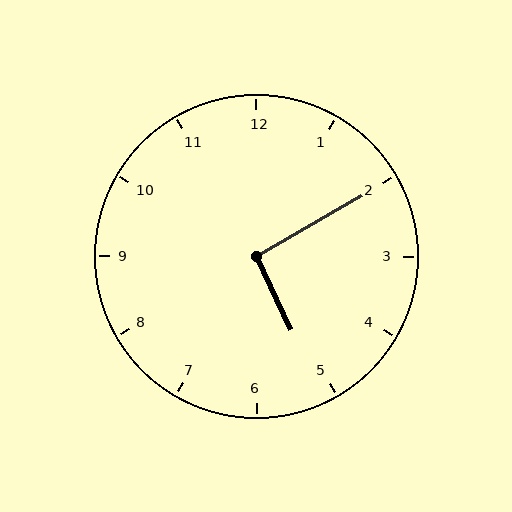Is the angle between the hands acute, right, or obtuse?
It is right.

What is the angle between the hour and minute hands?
Approximately 95 degrees.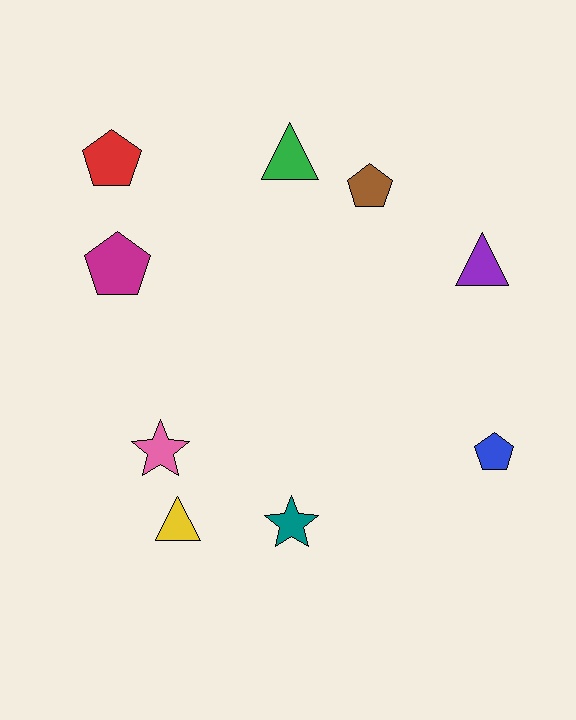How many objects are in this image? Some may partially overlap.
There are 9 objects.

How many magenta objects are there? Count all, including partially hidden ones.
There is 1 magenta object.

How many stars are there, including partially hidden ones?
There are 2 stars.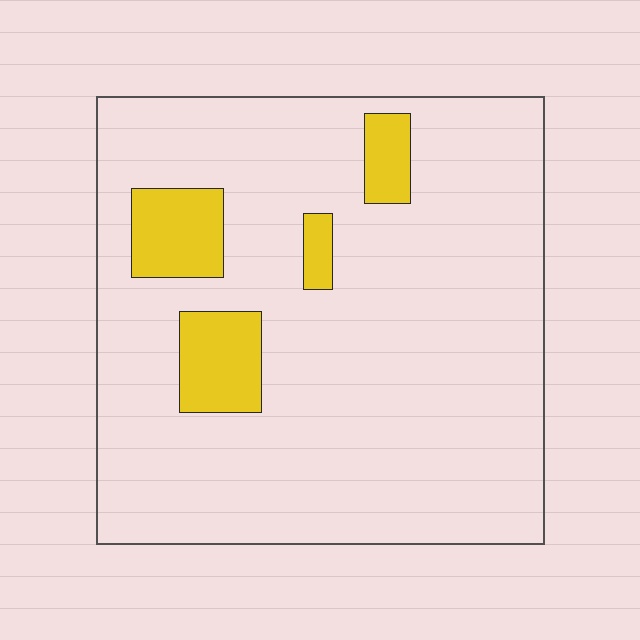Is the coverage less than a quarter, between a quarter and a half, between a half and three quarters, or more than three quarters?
Less than a quarter.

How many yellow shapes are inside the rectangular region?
4.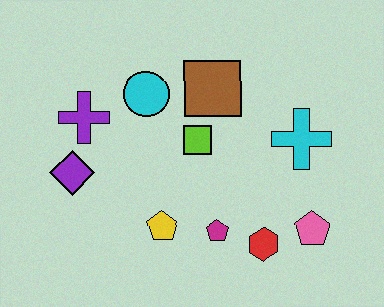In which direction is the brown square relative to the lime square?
The brown square is above the lime square.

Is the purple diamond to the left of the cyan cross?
Yes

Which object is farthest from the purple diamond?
The pink pentagon is farthest from the purple diamond.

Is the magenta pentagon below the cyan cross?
Yes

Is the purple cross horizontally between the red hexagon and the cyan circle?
No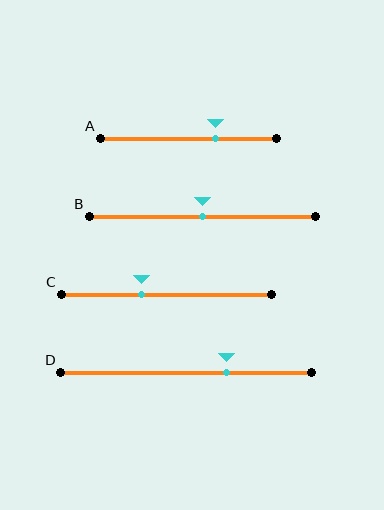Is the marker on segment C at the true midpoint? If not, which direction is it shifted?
No, the marker on segment C is shifted to the left by about 12% of the segment length.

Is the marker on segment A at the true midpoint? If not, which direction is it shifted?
No, the marker on segment A is shifted to the right by about 16% of the segment length.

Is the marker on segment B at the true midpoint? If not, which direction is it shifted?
Yes, the marker on segment B is at the true midpoint.